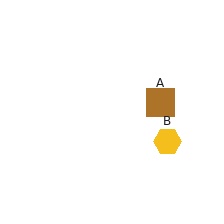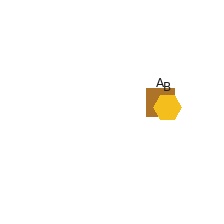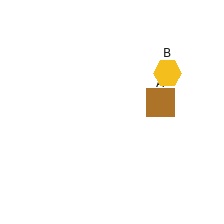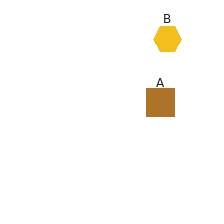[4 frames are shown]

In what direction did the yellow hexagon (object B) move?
The yellow hexagon (object B) moved up.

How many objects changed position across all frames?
1 object changed position: yellow hexagon (object B).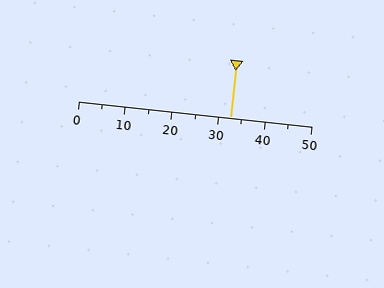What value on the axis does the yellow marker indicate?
The marker indicates approximately 32.5.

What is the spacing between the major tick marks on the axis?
The major ticks are spaced 10 apart.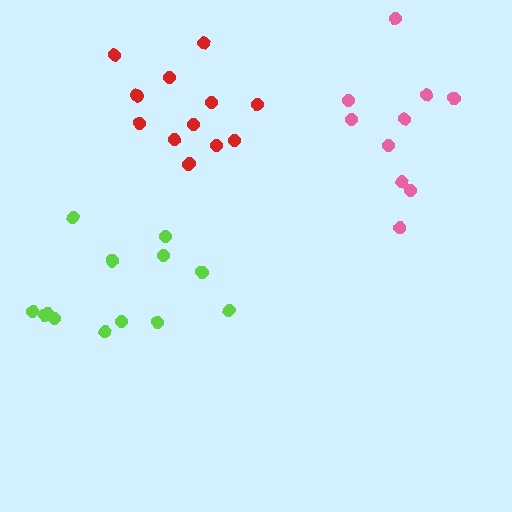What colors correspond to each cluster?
The clusters are colored: lime, red, pink.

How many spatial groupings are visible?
There are 3 spatial groupings.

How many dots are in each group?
Group 1: 13 dots, Group 2: 13 dots, Group 3: 10 dots (36 total).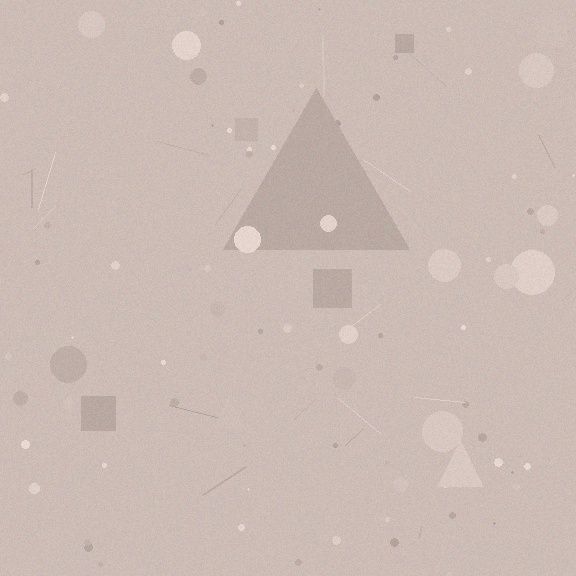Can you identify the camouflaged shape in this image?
The camouflaged shape is a triangle.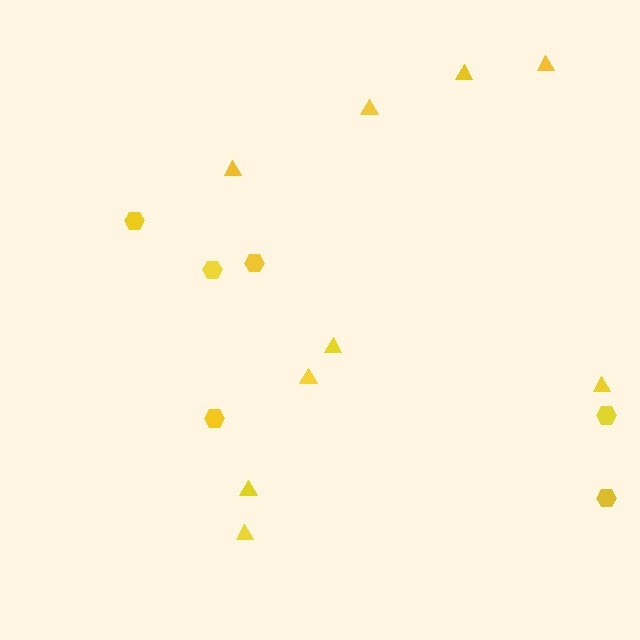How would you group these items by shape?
There are 2 groups: one group of triangles (9) and one group of hexagons (6).